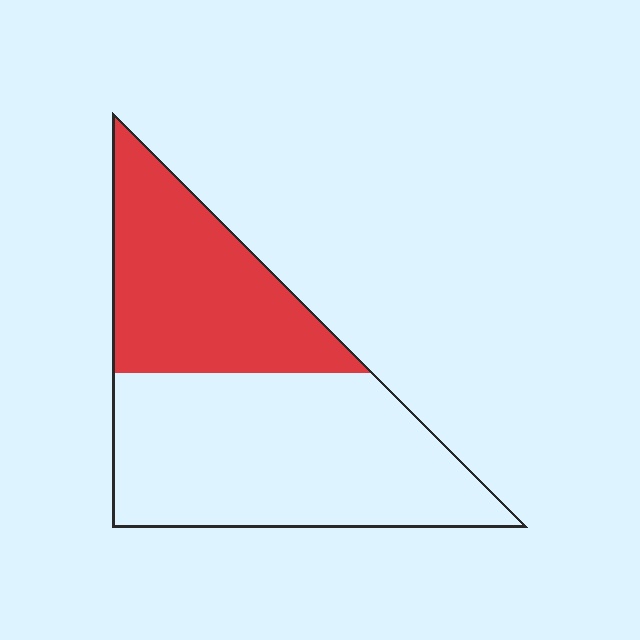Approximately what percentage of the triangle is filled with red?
Approximately 40%.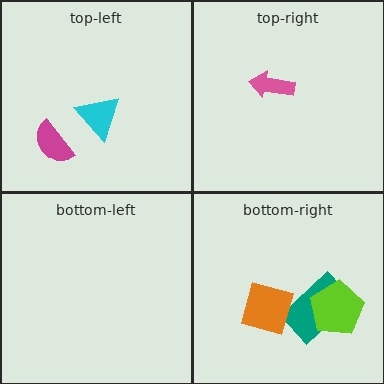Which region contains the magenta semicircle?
The top-left region.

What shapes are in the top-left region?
The cyan triangle, the magenta semicircle.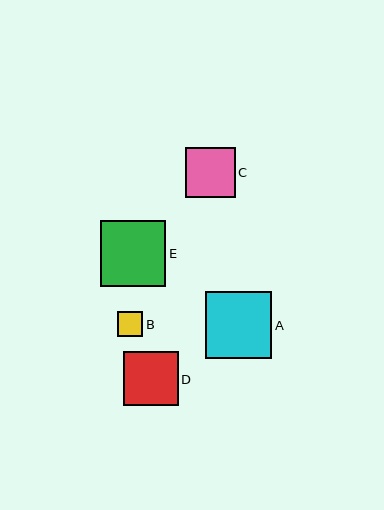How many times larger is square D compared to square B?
Square D is approximately 2.2 times the size of square B.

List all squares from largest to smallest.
From largest to smallest: A, E, D, C, B.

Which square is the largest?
Square A is the largest with a size of approximately 67 pixels.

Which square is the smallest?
Square B is the smallest with a size of approximately 25 pixels.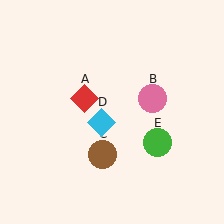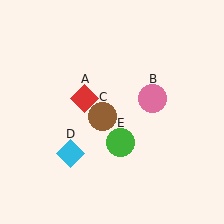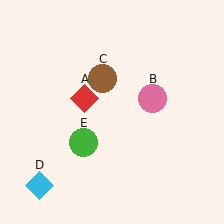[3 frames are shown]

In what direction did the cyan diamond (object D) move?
The cyan diamond (object D) moved down and to the left.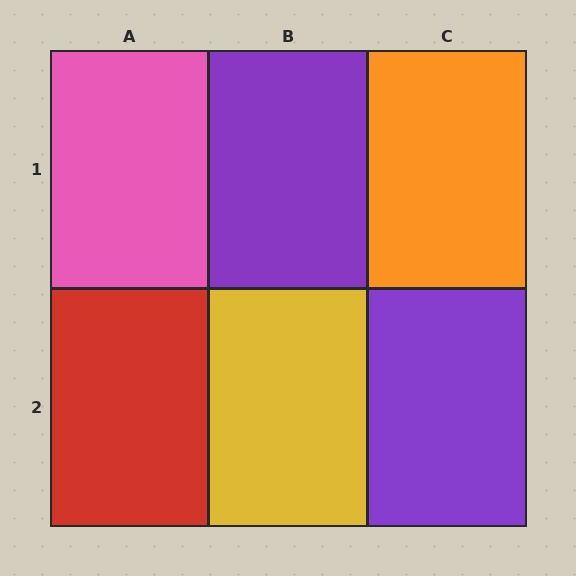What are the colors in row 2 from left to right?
Red, yellow, purple.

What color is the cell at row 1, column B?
Purple.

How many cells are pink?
1 cell is pink.